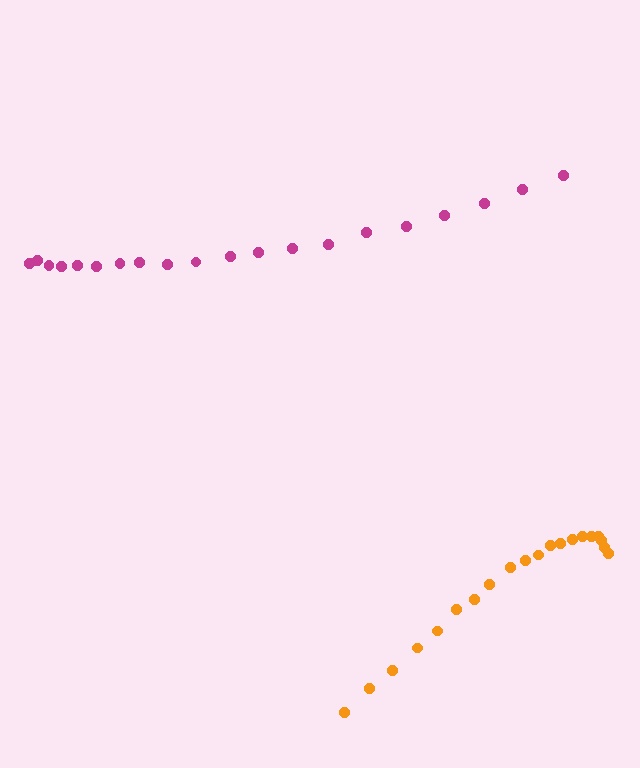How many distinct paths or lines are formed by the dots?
There are 2 distinct paths.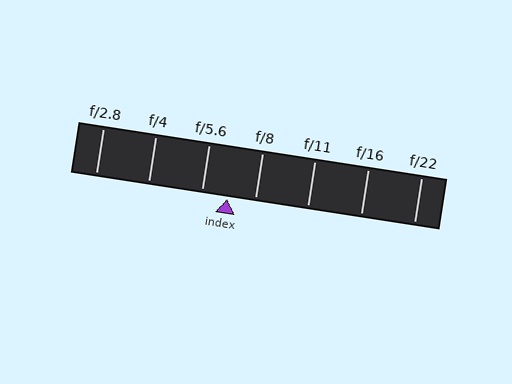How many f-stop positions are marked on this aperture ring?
There are 7 f-stop positions marked.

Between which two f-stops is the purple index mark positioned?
The index mark is between f/5.6 and f/8.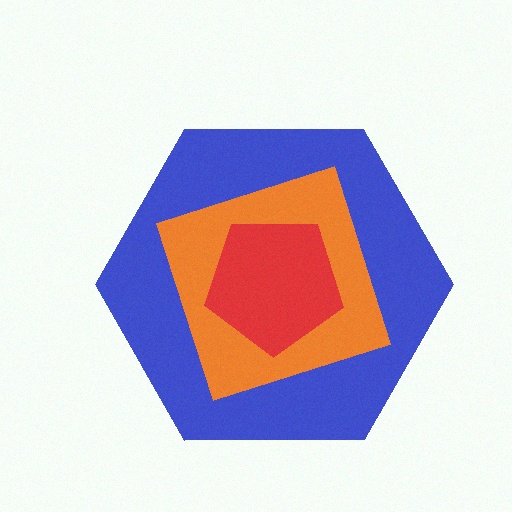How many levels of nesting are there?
3.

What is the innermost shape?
The red pentagon.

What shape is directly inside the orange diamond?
The red pentagon.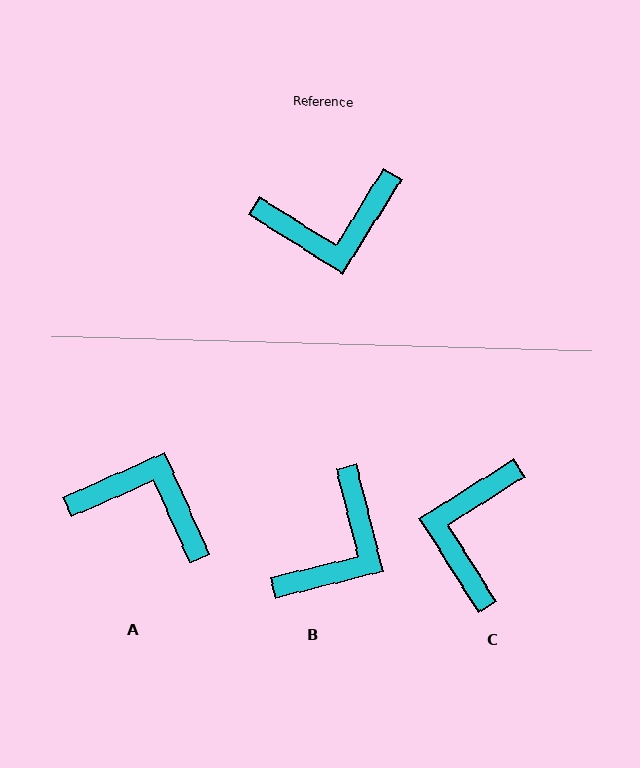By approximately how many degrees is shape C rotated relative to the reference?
Approximately 116 degrees clockwise.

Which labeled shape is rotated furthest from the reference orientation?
A, about 146 degrees away.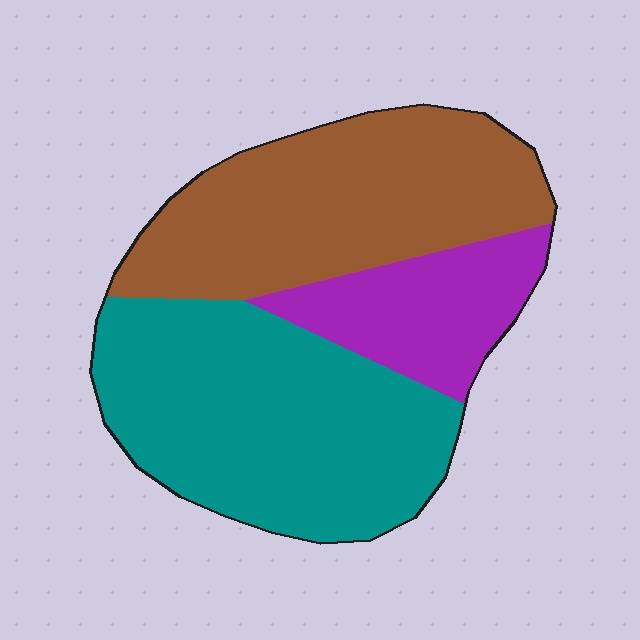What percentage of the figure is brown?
Brown covers around 40% of the figure.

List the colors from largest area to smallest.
From largest to smallest: teal, brown, purple.